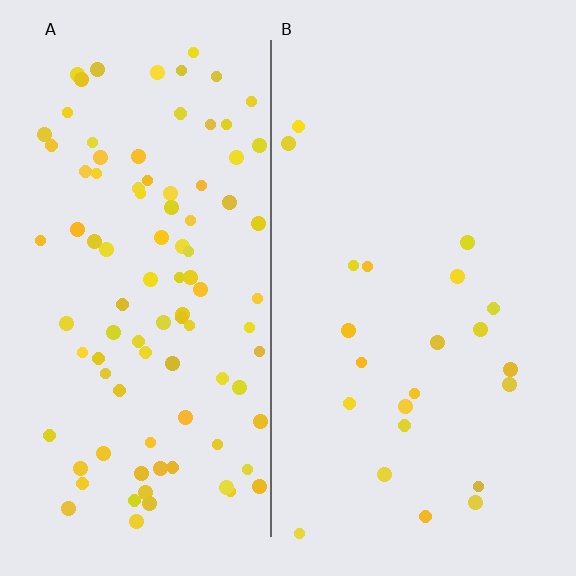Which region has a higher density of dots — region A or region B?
A (the left).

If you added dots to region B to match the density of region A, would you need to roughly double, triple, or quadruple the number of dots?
Approximately quadruple.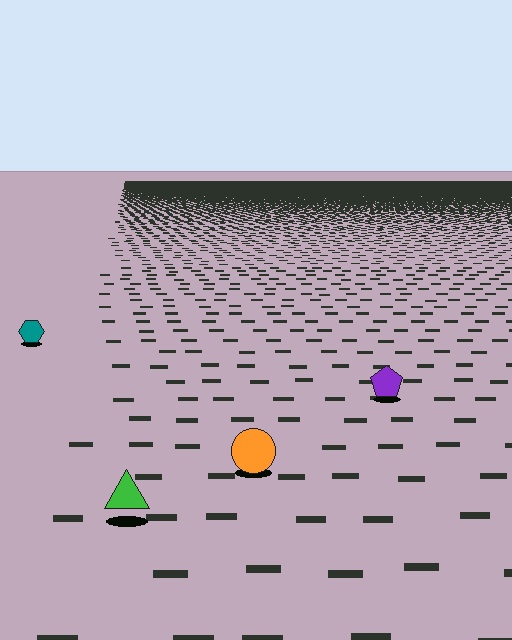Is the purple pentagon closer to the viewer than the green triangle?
No. The green triangle is closer — you can tell from the texture gradient: the ground texture is coarser near it.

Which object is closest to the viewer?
The green triangle is closest. The texture marks near it are larger and more spread out.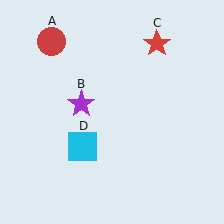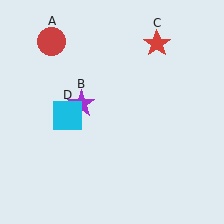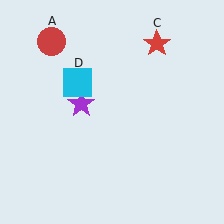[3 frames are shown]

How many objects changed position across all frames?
1 object changed position: cyan square (object D).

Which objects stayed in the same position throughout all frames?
Red circle (object A) and purple star (object B) and red star (object C) remained stationary.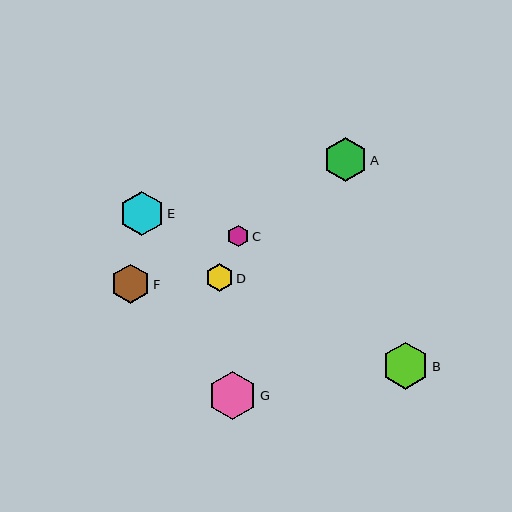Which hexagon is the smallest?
Hexagon C is the smallest with a size of approximately 22 pixels.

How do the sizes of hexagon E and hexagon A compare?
Hexagon E and hexagon A are approximately the same size.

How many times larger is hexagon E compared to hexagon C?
Hexagon E is approximately 2.1 times the size of hexagon C.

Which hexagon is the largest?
Hexagon G is the largest with a size of approximately 48 pixels.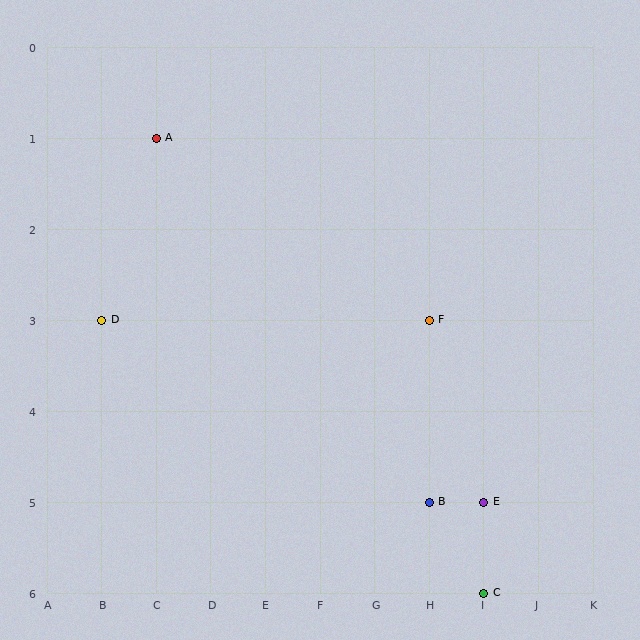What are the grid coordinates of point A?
Point A is at grid coordinates (C, 1).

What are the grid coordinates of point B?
Point B is at grid coordinates (H, 5).